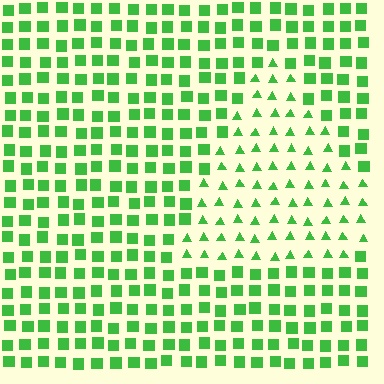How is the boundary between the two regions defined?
The boundary is defined by a change in element shape: triangles inside vs. squares outside. All elements share the same color and spacing.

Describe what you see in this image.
The image is filled with small green elements arranged in a uniform grid. A triangle-shaped region contains triangles, while the surrounding area contains squares. The boundary is defined purely by the change in element shape.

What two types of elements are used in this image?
The image uses triangles inside the triangle region and squares outside it.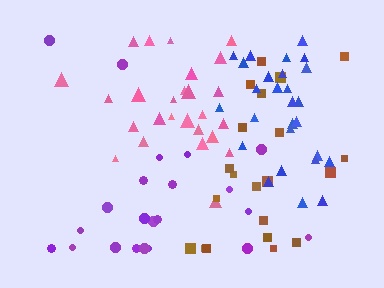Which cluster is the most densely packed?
Pink.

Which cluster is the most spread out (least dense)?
Purple.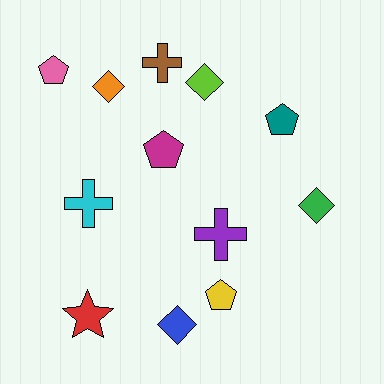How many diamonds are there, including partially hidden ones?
There are 4 diamonds.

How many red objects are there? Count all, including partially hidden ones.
There is 1 red object.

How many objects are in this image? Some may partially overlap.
There are 12 objects.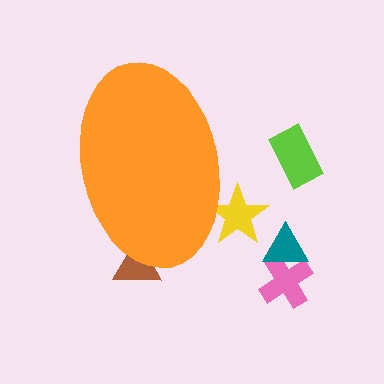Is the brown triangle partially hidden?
Yes, the brown triangle is partially hidden behind the orange ellipse.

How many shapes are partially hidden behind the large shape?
2 shapes are partially hidden.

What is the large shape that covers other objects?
An orange ellipse.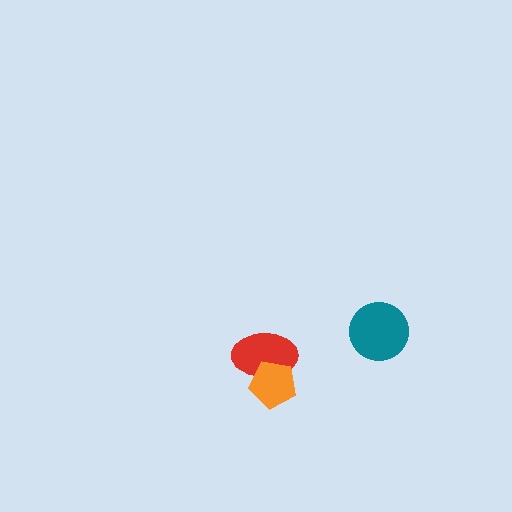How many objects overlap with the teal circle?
0 objects overlap with the teal circle.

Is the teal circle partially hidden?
No, no other shape covers it.